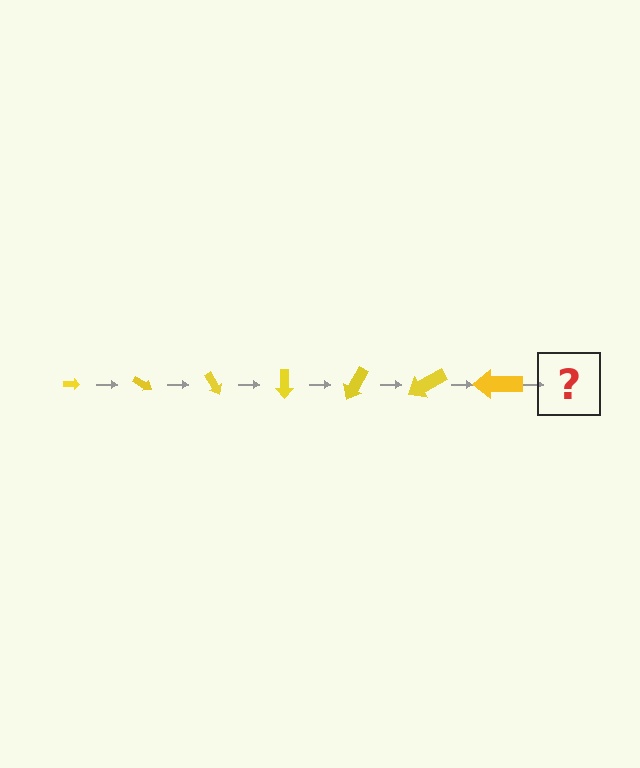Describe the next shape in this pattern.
It should be an arrow, larger than the previous one and rotated 210 degrees from the start.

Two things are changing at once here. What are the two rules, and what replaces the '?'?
The two rules are that the arrow grows larger each step and it rotates 30 degrees each step. The '?' should be an arrow, larger than the previous one and rotated 210 degrees from the start.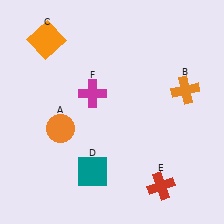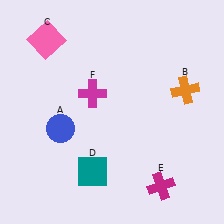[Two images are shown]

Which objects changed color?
A changed from orange to blue. C changed from orange to pink. E changed from red to magenta.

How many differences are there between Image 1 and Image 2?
There are 3 differences between the two images.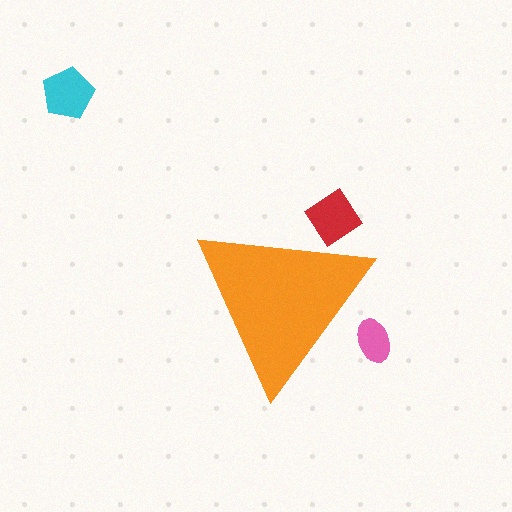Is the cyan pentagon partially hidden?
No, the cyan pentagon is fully visible.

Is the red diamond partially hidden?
Yes, the red diamond is partially hidden behind the orange triangle.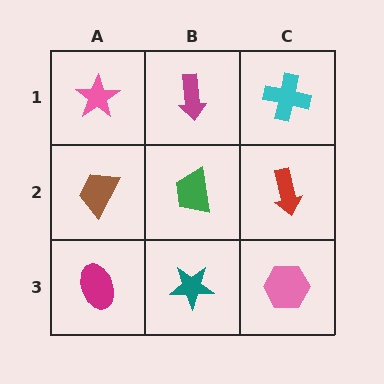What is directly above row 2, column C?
A cyan cross.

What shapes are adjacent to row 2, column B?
A magenta arrow (row 1, column B), a teal star (row 3, column B), a brown trapezoid (row 2, column A), a red arrow (row 2, column C).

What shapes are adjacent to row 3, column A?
A brown trapezoid (row 2, column A), a teal star (row 3, column B).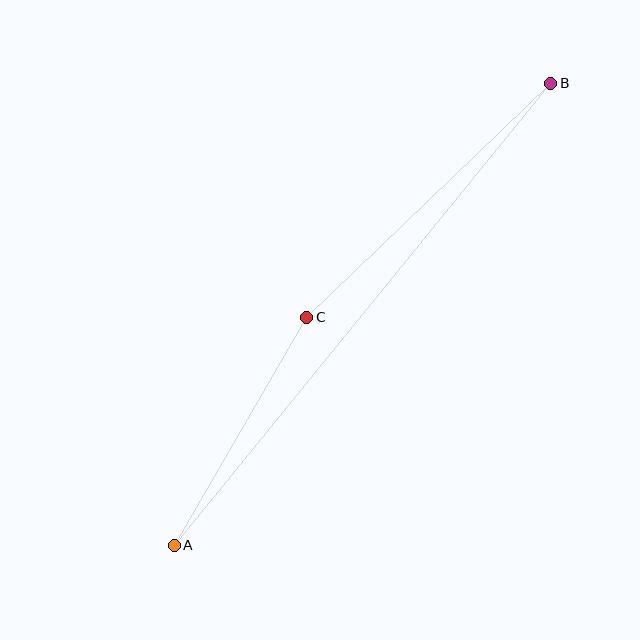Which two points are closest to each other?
Points A and C are closest to each other.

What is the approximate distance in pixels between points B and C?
The distance between B and C is approximately 338 pixels.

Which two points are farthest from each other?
Points A and B are farthest from each other.